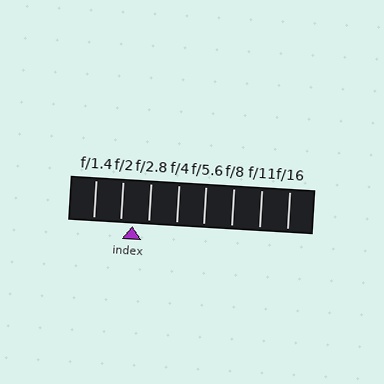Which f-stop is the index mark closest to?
The index mark is closest to f/2.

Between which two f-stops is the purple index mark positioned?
The index mark is between f/2 and f/2.8.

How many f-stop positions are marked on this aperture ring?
There are 8 f-stop positions marked.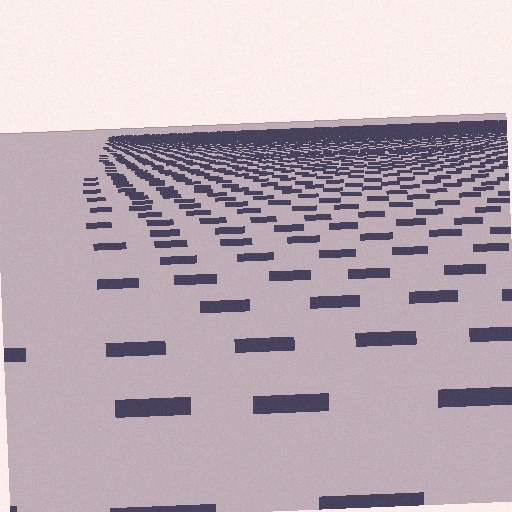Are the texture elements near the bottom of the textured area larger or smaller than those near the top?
Larger. Near the bottom, elements are closer to the viewer and appear at a bigger on-screen size.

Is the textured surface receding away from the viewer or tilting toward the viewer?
The surface is receding away from the viewer. Texture elements get smaller and denser toward the top.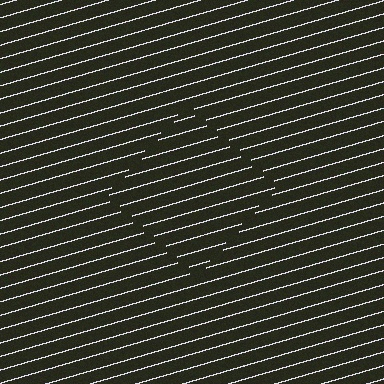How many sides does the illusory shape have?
4 sides — the line-ends trace a square.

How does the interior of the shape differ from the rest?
The interior of the shape contains the same grating, shifted by half a period — the contour is defined by the phase discontinuity where line-ends from the inner and outer gratings abut.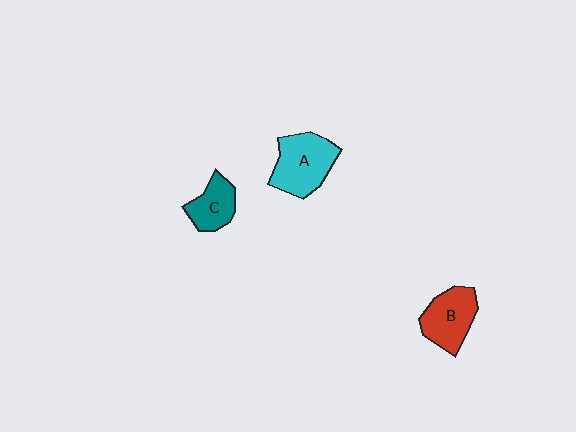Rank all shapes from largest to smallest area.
From largest to smallest: A (cyan), B (red), C (teal).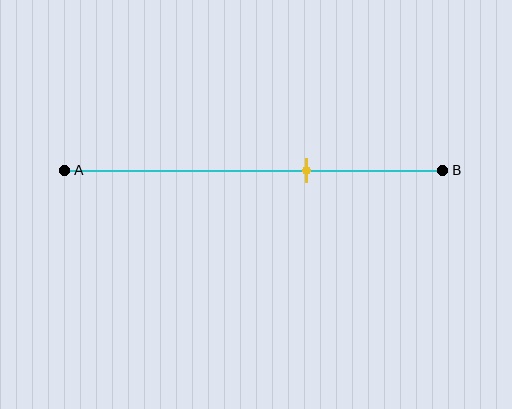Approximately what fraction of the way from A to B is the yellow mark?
The yellow mark is approximately 65% of the way from A to B.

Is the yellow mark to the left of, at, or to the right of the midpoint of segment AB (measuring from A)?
The yellow mark is to the right of the midpoint of segment AB.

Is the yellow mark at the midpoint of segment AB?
No, the mark is at about 65% from A, not at the 50% midpoint.